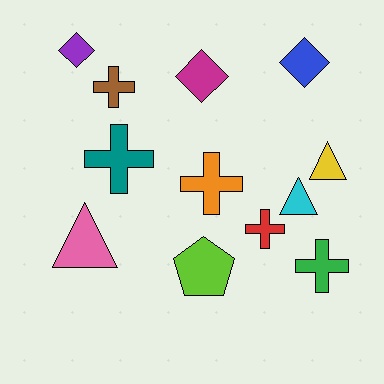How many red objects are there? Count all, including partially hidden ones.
There is 1 red object.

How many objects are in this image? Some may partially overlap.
There are 12 objects.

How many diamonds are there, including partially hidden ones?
There are 3 diamonds.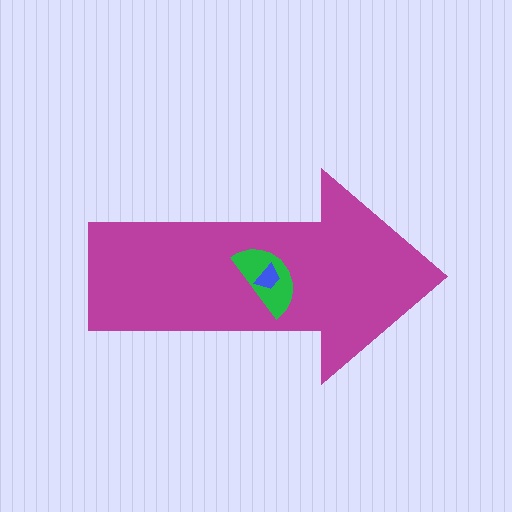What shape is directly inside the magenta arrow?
The green semicircle.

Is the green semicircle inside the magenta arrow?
Yes.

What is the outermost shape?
The magenta arrow.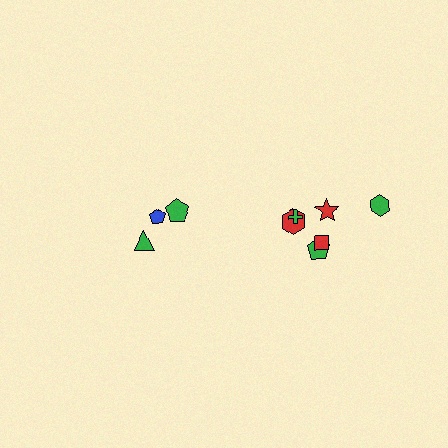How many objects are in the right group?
There are 6 objects.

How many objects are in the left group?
There are 3 objects.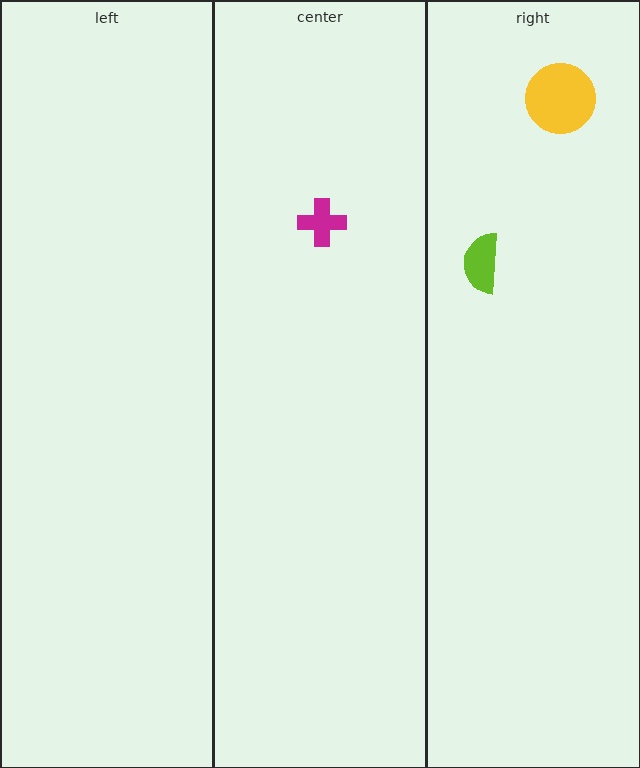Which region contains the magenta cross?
The center region.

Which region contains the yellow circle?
The right region.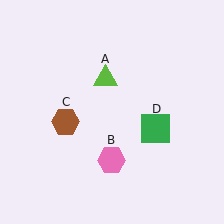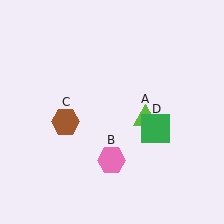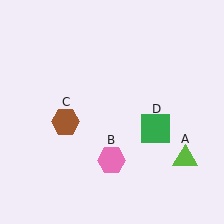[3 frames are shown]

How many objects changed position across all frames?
1 object changed position: lime triangle (object A).